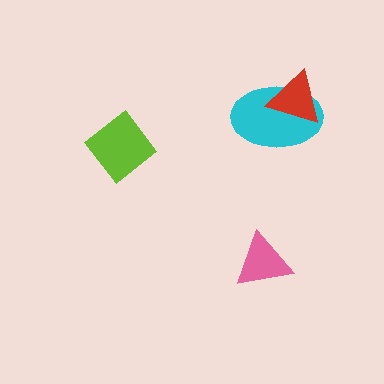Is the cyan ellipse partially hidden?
Yes, it is partially covered by another shape.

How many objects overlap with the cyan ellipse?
1 object overlaps with the cyan ellipse.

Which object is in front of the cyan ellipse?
The red triangle is in front of the cyan ellipse.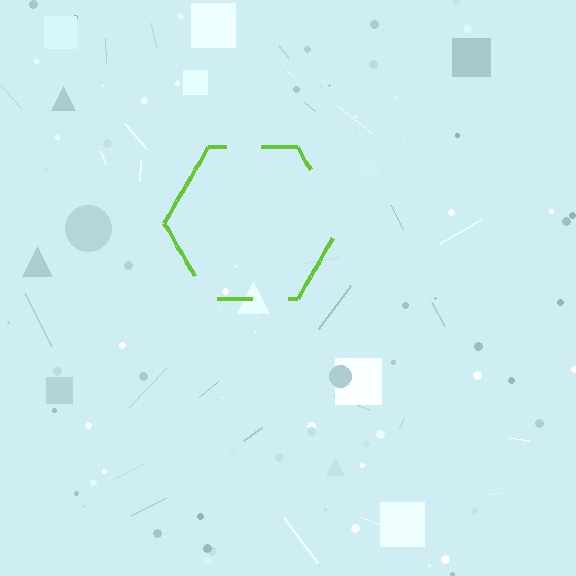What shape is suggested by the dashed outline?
The dashed outline suggests a hexagon.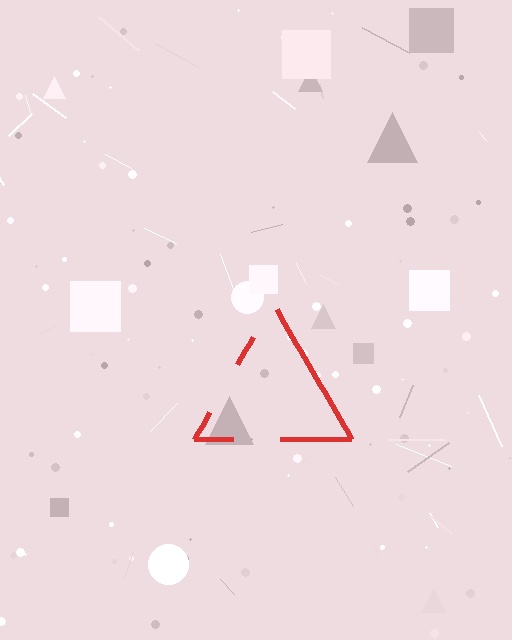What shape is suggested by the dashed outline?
The dashed outline suggests a triangle.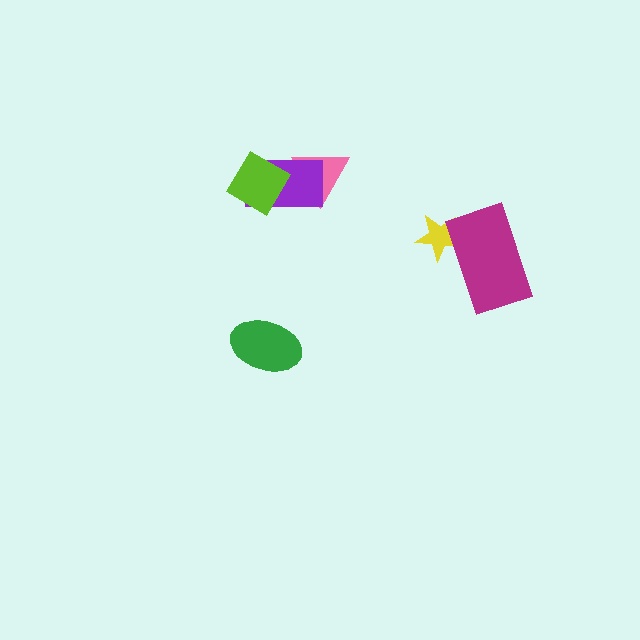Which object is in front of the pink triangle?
The purple rectangle is in front of the pink triangle.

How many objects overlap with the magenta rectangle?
1 object overlaps with the magenta rectangle.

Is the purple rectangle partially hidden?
Yes, it is partially covered by another shape.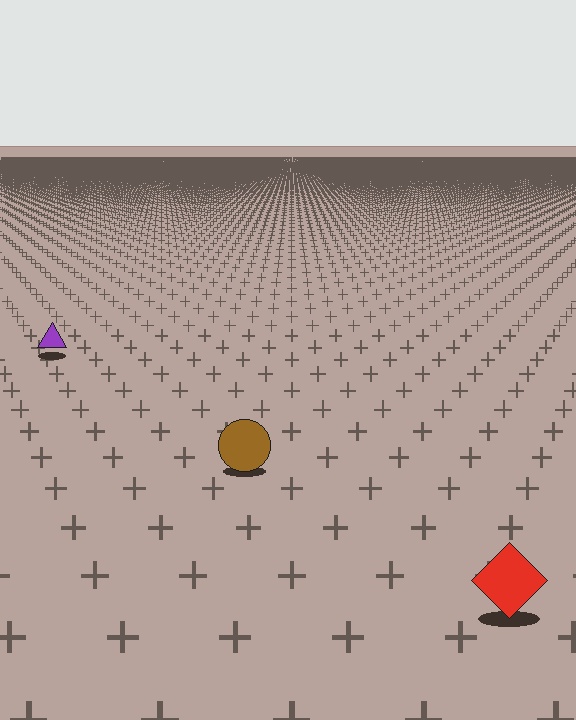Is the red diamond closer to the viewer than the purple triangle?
Yes. The red diamond is closer — you can tell from the texture gradient: the ground texture is coarser near it.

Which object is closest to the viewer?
The red diamond is closest. The texture marks near it are larger and more spread out.